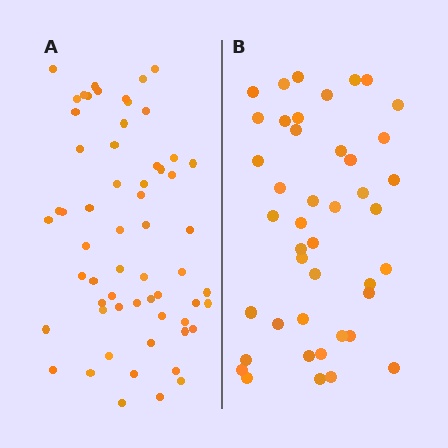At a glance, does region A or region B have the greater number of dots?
Region A (the left region) has more dots.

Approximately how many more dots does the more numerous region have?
Region A has approximately 15 more dots than region B.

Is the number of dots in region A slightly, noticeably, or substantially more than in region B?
Region A has noticeably more, but not dramatically so. The ratio is roughly 1.4 to 1.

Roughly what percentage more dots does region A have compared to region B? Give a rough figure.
About 40% more.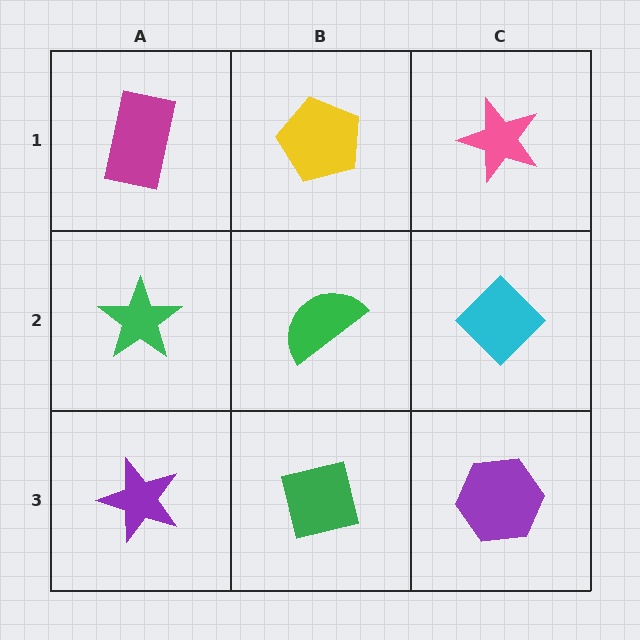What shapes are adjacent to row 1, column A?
A green star (row 2, column A), a yellow pentagon (row 1, column B).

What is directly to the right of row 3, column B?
A purple hexagon.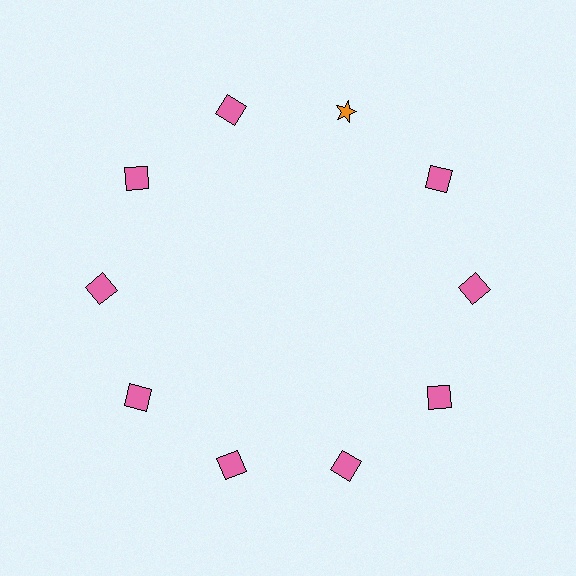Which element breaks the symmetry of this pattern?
The orange star at roughly the 1 o'clock position breaks the symmetry. All other shapes are pink squares.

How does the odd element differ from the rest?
It differs in both color (orange instead of pink) and shape (star instead of square).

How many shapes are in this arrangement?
There are 10 shapes arranged in a ring pattern.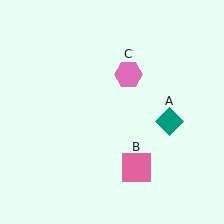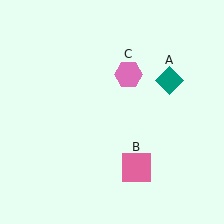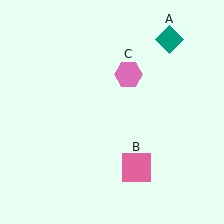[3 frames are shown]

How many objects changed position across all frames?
1 object changed position: teal diamond (object A).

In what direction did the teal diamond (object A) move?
The teal diamond (object A) moved up.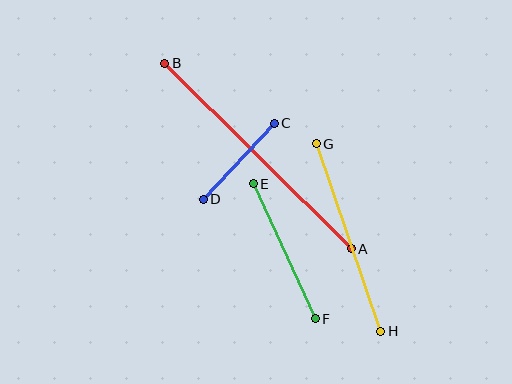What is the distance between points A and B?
The distance is approximately 263 pixels.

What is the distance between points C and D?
The distance is approximately 104 pixels.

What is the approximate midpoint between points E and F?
The midpoint is at approximately (284, 251) pixels.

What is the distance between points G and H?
The distance is approximately 198 pixels.